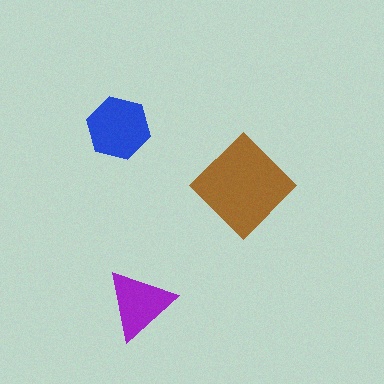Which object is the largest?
The brown diamond.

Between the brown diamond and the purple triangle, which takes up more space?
The brown diamond.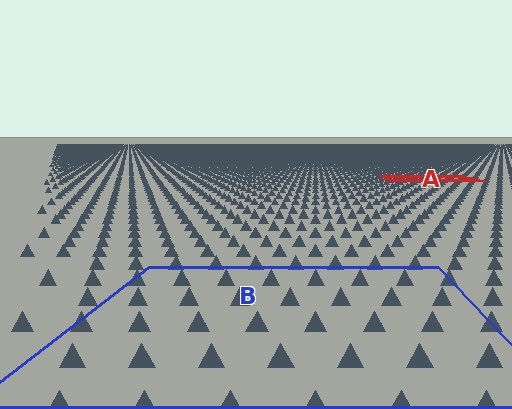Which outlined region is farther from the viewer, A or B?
Region A is farther from the viewer — the texture elements inside it appear smaller and more densely packed.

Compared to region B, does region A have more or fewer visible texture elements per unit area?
Region A has more texture elements per unit area — they are packed more densely because it is farther away.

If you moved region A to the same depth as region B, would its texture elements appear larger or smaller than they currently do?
They would appear larger. At a closer depth, the same texture elements are projected at a bigger on-screen size.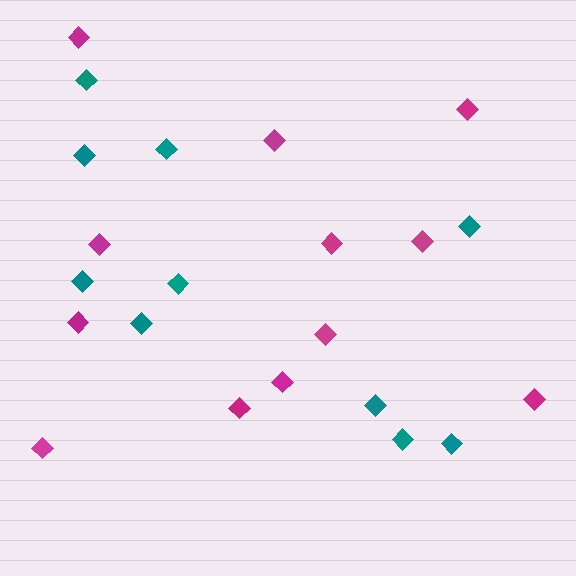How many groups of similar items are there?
There are 2 groups: one group of teal diamonds (10) and one group of magenta diamonds (12).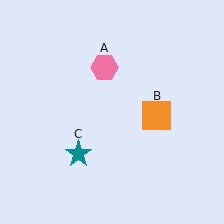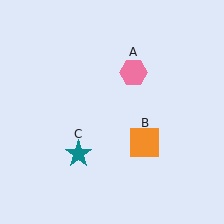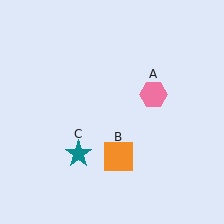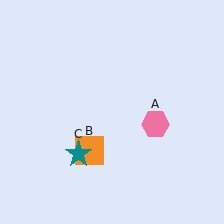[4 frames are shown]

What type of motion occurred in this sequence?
The pink hexagon (object A), orange square (object B) rotated clockwise around the center of the scene.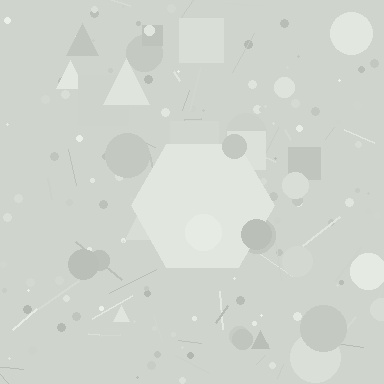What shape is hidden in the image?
A hexagon is hidden in the image.